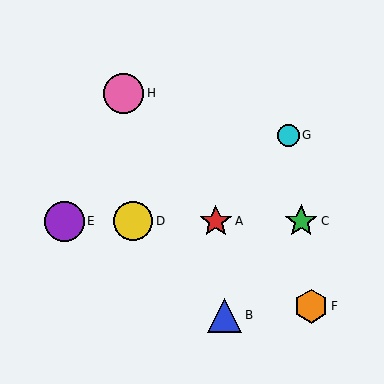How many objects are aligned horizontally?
4 objects (A, C, D, E) are aligned horizontally.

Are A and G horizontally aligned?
No, A is at y≈221 and G is at y≈135.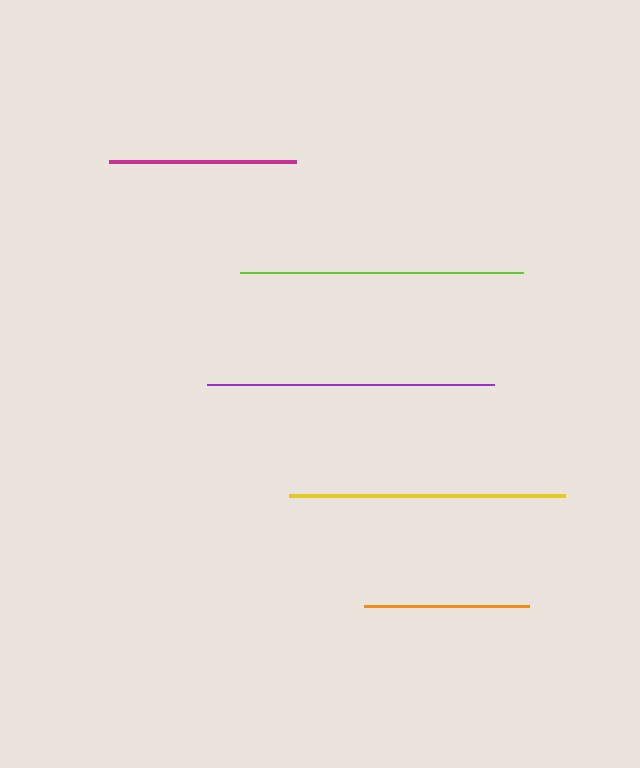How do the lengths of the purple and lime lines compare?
The purple and lime lines are approximately the same length.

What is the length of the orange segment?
The orange segment is approximately 165 pixels long.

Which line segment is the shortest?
The orange line is the shortest at approximately 165 pixels.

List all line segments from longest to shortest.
From longest to shortest: purple, lime, yellow, magenta, orange.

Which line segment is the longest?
The purple line is the longest at approximately 287 pixels.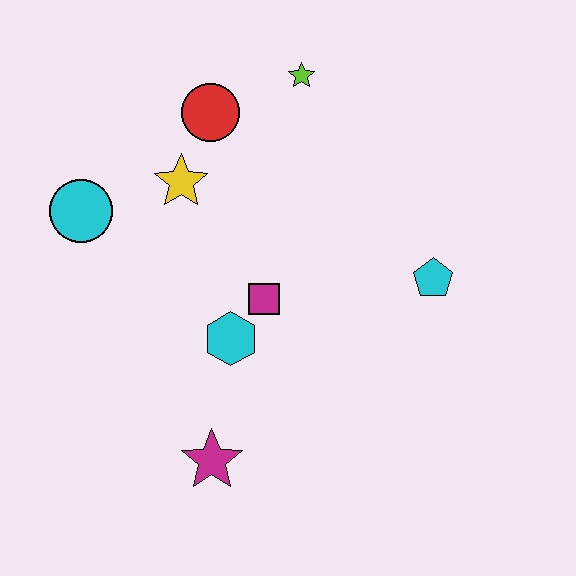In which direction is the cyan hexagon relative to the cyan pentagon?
The cyan hexagon is to the left of the cyan pentagon.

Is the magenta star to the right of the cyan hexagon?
No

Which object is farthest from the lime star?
The magenta star is farthest from the lime star.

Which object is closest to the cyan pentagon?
The magenta square is closest to the cyan pentagon.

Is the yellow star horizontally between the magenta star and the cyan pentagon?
No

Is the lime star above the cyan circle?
Yes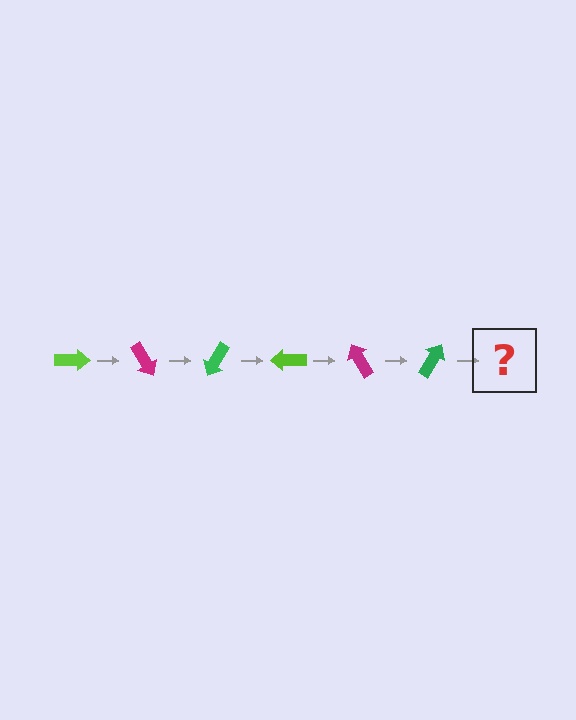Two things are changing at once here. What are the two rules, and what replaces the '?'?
The two rules are that it rotates 60 degrees each step and the color cycles through lime, magenta, and green. The '?' should be a lime arrow, rotated 360 degrees from the start.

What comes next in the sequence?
The next element should be a lime arrow, rotated 360 degrees from the start.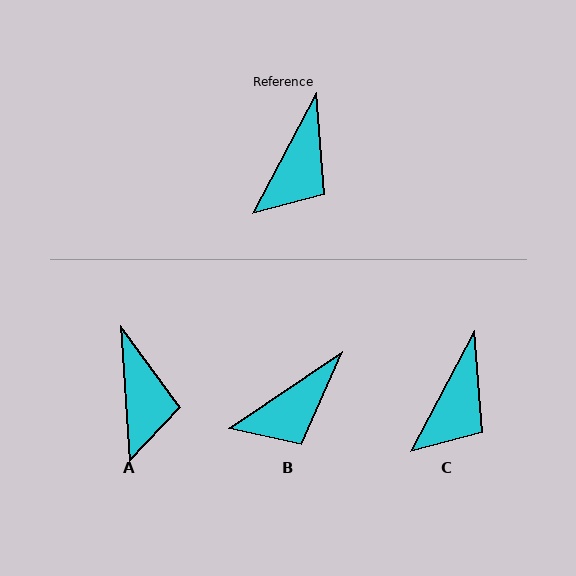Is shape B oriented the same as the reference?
No, it is off by about 28 degrees.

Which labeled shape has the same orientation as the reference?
C.